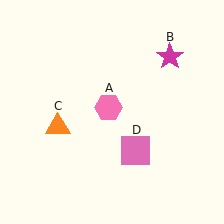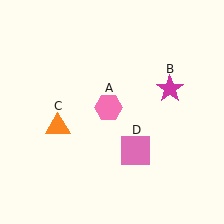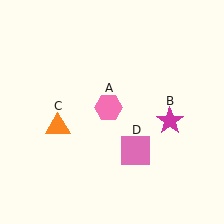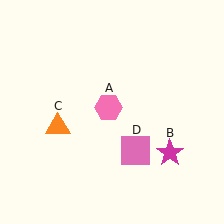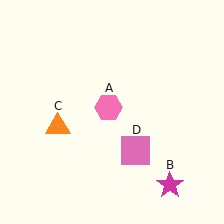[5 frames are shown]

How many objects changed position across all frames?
1 object changed position: magenta star (object B).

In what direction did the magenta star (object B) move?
The magenta star (object B) moved down.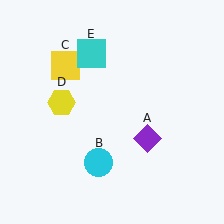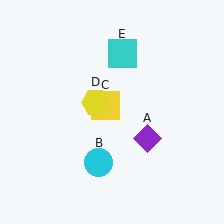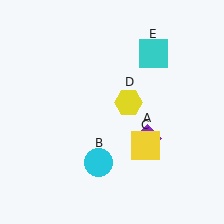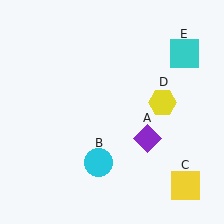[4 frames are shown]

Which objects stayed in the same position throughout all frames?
Purple diamond (object A) and cyan circle (object B) remained stationary.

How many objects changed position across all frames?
3 objects changed position: yellow square (object C), yellow hexagon (object D), cyan square (object E).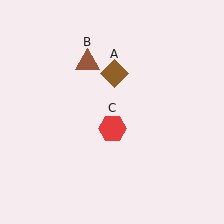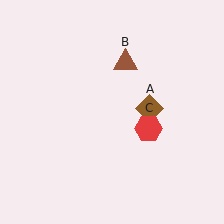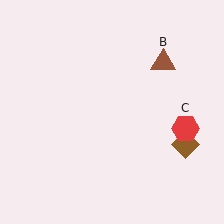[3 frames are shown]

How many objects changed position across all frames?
3 objects changed position: brown diamond (object A), brown triangle (object B), red hexagon (object C).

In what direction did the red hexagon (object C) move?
The red hexagon (object C) moved right.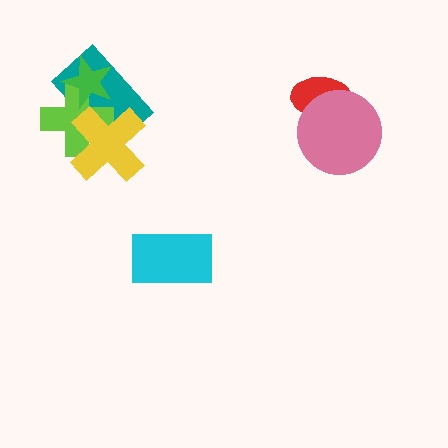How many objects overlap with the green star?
2 objects overlap with the green star.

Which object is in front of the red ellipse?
The pink circle is in front of the red ellipse.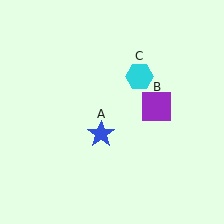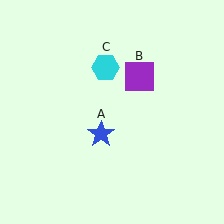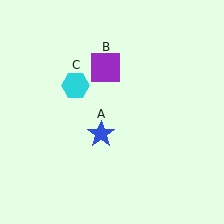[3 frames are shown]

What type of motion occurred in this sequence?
The purple square (object B), cyan hexagon (object C) rotated counterclockwise around the center of the scene.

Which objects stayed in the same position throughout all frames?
Blue star (object A) remained stationary.